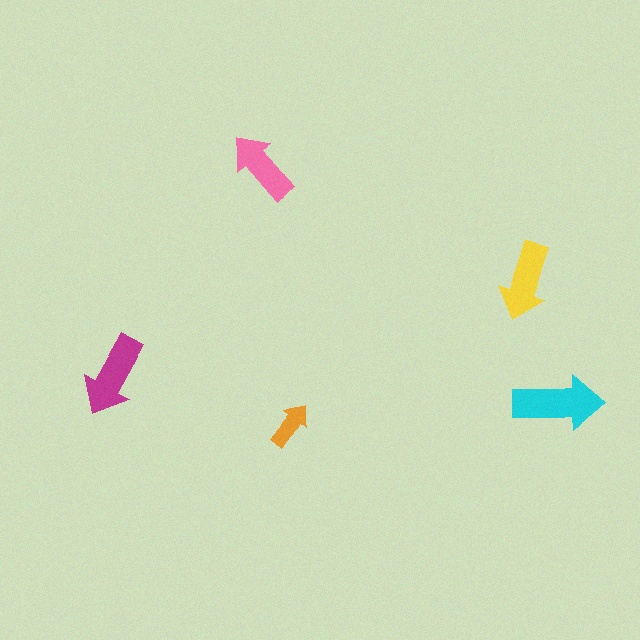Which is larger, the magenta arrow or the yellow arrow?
The magenta one.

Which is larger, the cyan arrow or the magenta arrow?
The cyan one.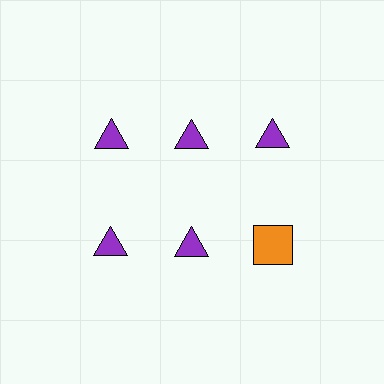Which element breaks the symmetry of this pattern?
The orange square in the second row, center column breaks the symmetry. All other shapes are purple triangles.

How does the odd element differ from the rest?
It differs in both color (orange instead of purple) and shape (square instead of triangle).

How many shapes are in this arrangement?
There are 6 shapes arranged in a grid pattern.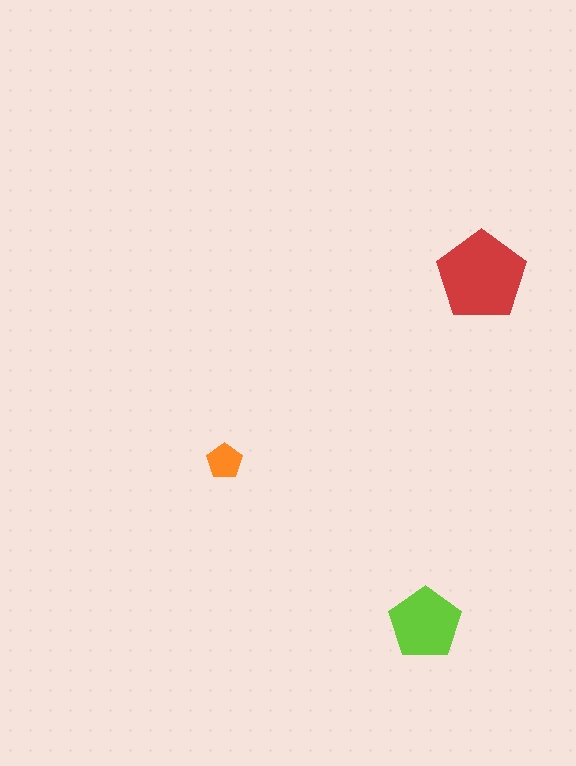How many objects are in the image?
There are 3 objects in the image.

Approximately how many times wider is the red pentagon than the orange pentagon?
About 2.5 times wider.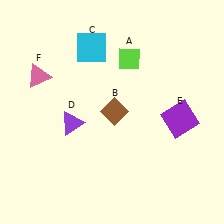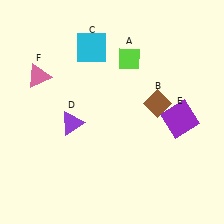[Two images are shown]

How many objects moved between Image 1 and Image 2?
1 object moved between the two images.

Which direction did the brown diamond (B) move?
The brown diamond (B) moved right.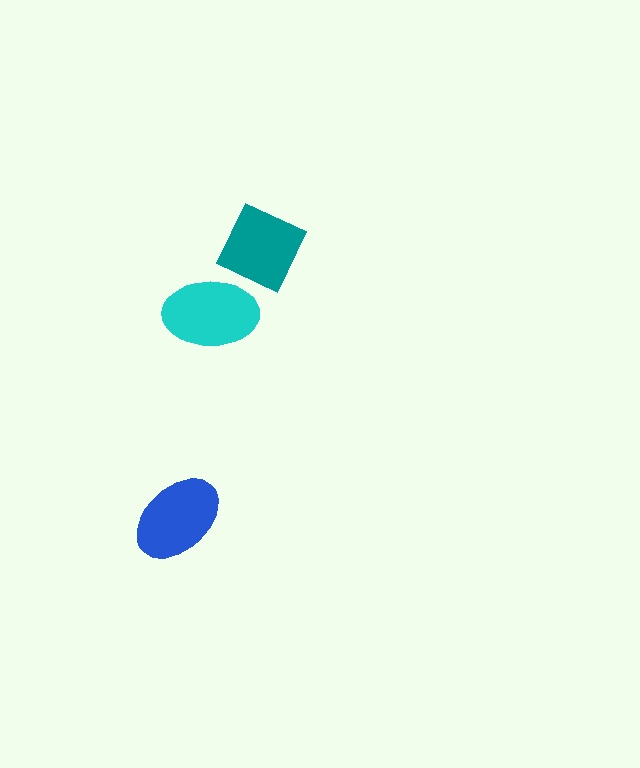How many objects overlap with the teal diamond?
1 object overlaps with the teal diamond.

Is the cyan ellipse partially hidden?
Yes, it is partially covered by another shape.